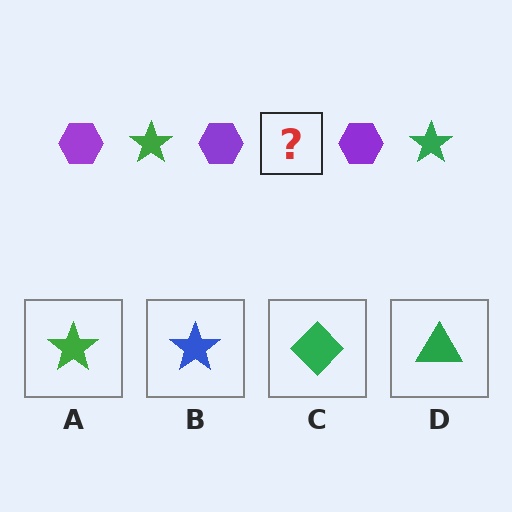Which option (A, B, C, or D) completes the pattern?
A.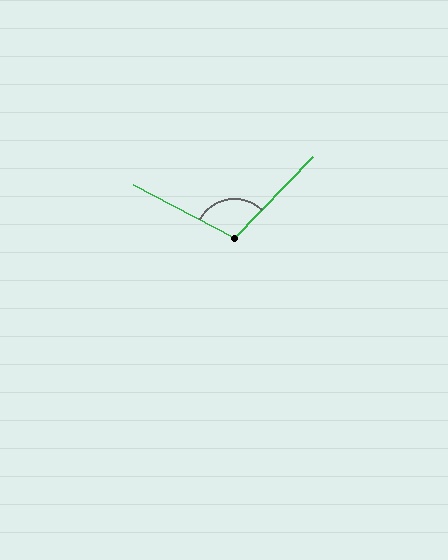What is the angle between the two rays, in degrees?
Approximately 106 degrees.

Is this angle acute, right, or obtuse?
It is obtuse.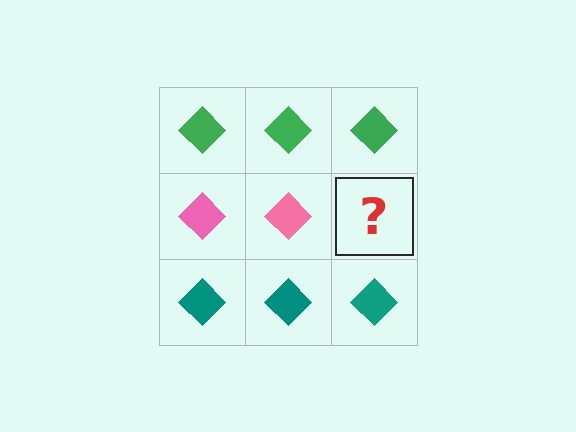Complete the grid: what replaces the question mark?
The question mark should be replaced with a pink diamond.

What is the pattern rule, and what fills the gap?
The rule is that each row has a consistent color. The gap should be filled with a pink diamond.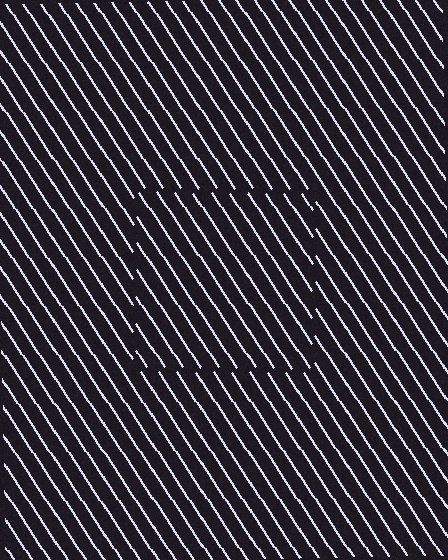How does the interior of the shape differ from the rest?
The interior of the shape contains the same grating, shifted by half a period — the contour is defined by the phase discontinuity where line-ends from the inner and outer gratings abut.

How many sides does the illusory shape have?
4 sides — the line-ends trace a square.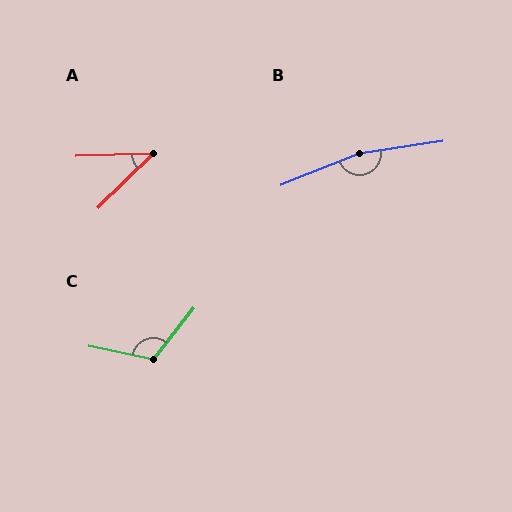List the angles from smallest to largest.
A (42°), C (116°), B (167°).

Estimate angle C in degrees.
Approximately 116 degrees.